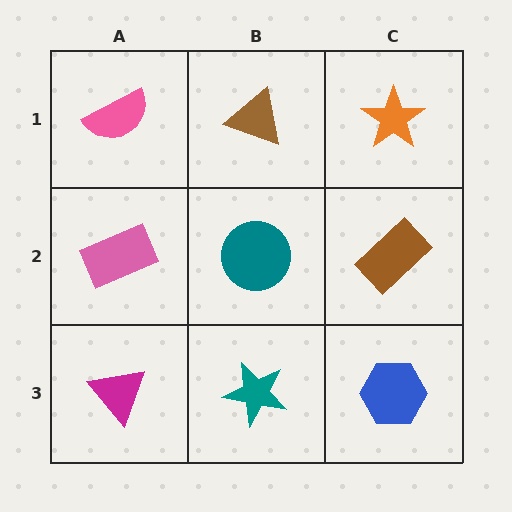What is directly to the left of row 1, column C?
A brown triangle.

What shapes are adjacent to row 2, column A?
A pink semicircle (row 1, column A), a magenta triangle (row 3, column A), a teal circle (row 2, column B).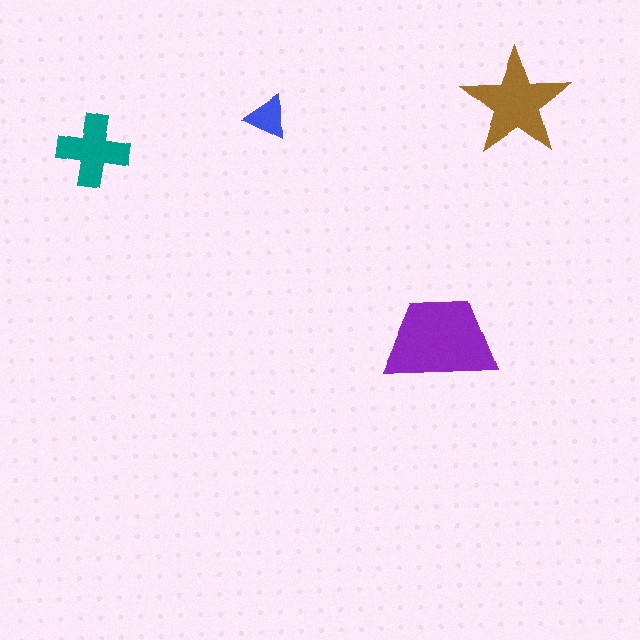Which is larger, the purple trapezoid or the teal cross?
The purple trapezoid.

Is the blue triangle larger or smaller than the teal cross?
Smaller.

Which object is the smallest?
The blue triangle.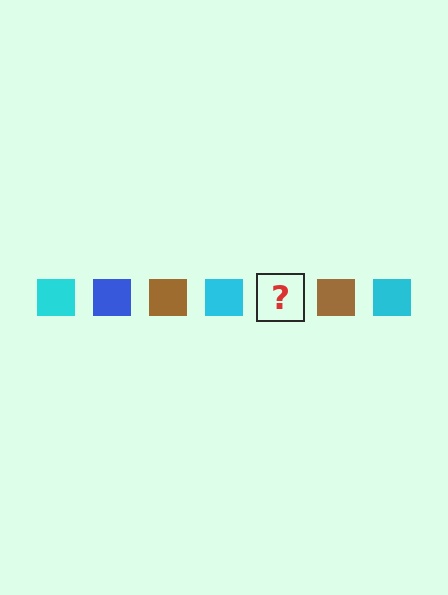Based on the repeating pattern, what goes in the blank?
The blank should be a blue square.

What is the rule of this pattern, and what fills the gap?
The rule is that the pattern cycles through cyan, blue, brown squares. The gap should be filled with a blue square.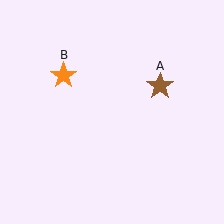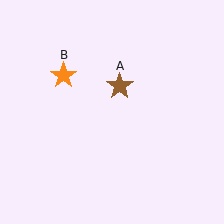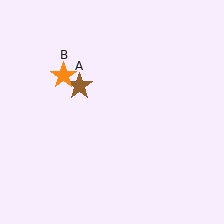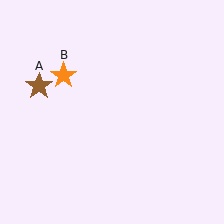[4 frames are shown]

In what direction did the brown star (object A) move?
The brown star (object A) moved left.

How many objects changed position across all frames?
1 object changed position: brown star (object A).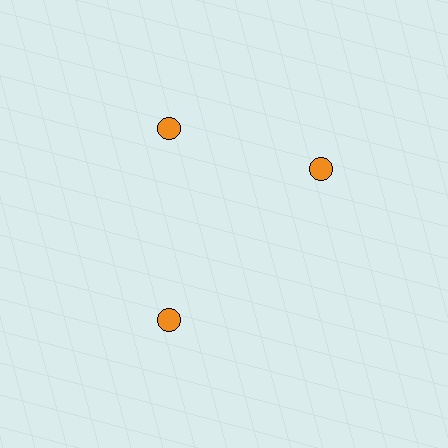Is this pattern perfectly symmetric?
No. The 3 orange circles are arranged in a ring, but one element near the 3 o'clock position is rotated out of alignment along the ring, breaking the 3-fold rotational symmetry.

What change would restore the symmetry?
The symmetry would be restored by rotating it back into even spacing with its neighbors so that all 3 circles sit at equal angles and equal distance from the center.